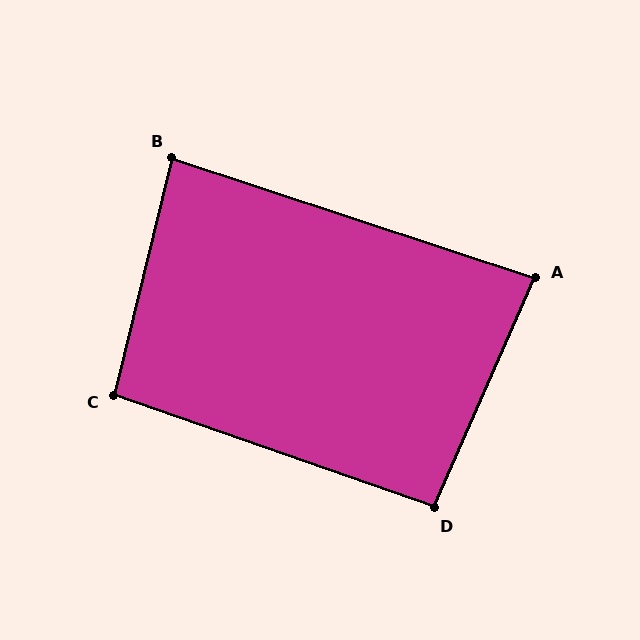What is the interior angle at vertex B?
Approximately 86 degrees (approximately right).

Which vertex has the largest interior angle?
C, at approximately 96 degrees.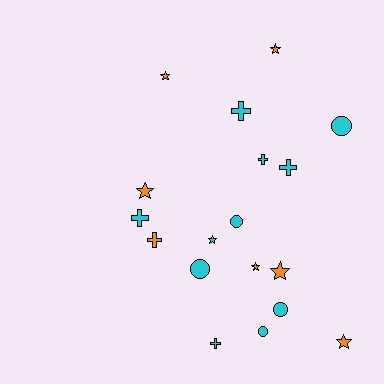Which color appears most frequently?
Cyan, with 11 objects.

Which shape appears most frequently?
Star, with 7 objects.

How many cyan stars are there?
There is 1 cyan star.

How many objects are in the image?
There are 18 objects.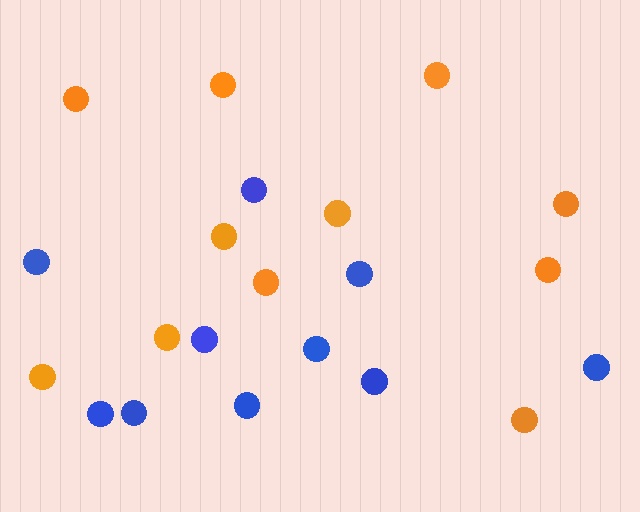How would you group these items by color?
There are 2 groups: one group of orange circles (11) and one group of blue circles (10).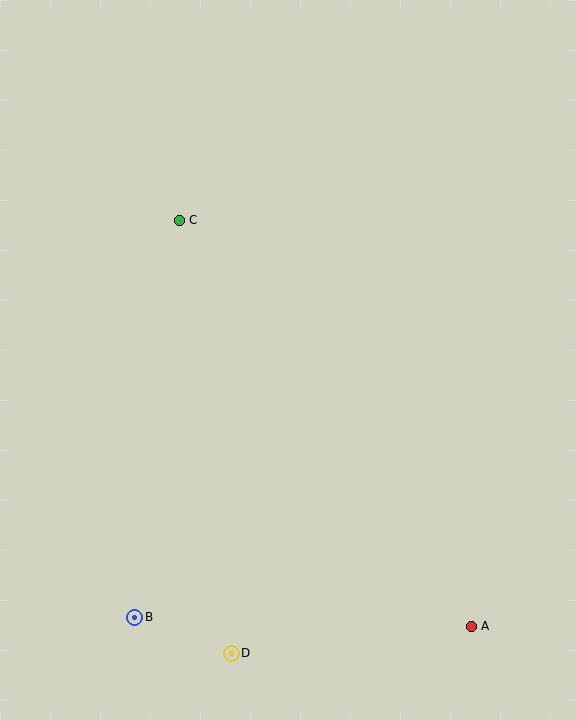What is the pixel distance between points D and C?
The distance between D and C is 436 pixels.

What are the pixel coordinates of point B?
Point B is at (135, 617).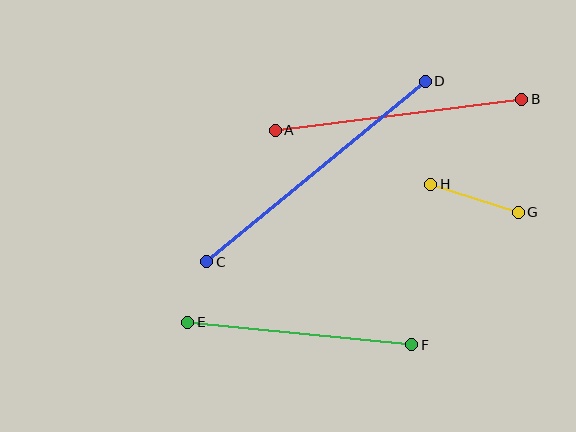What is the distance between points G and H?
The distance is approximately 92 pixels.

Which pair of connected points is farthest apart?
Points C and D are farthest apart.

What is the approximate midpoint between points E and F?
The midpoint is at approximately (300, 333) pixels.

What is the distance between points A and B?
The distance is approximately 248 pixels.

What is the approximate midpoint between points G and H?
The midpoint is at approximately (474, 198) pixels.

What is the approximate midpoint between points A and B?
The midpoint is at approximately (399, 115) pixels.